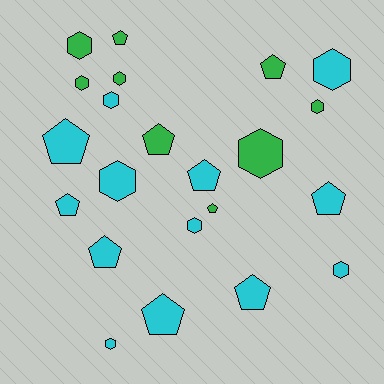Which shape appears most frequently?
Hexagon, with 11 objects.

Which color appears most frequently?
Cyan, with 13 objects.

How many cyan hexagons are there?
There are 6 cyan hexagons.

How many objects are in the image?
There are 22 objects.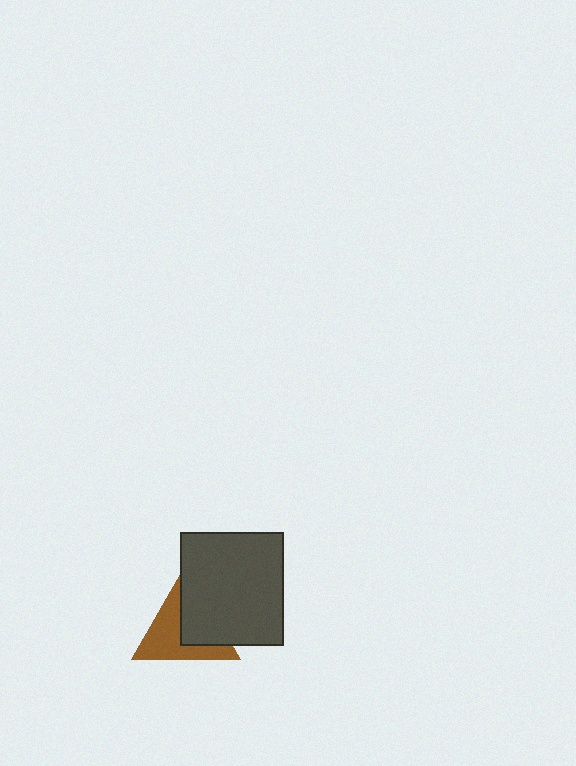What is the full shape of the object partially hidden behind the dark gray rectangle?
The partially hidden object is a brown triangle.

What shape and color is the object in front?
The object in front is a dark gray rectangle.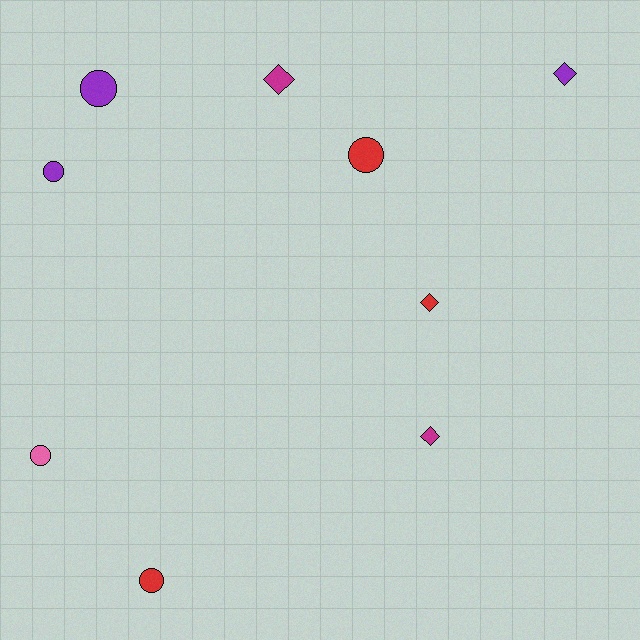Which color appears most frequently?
Red, with 3 objects.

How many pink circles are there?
There is 1 pink circle.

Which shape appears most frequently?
Circle, with 5 objects.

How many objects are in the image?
There are 9 objects.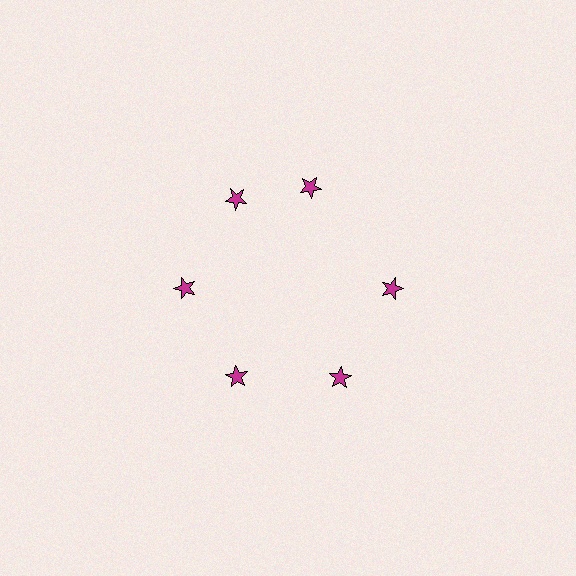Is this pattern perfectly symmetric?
No. The 6 magenta stars are arranged in a ring, but one element near the 1 o'clock position is rotated out of alignment along the ring, breaking the 6-fold rotational symmetry.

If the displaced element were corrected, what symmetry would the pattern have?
It would have 6-fold rotational symmetry — the pattern would map onto itself every 60 degrees.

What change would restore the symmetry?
The symmetry would be restored by rotating it back into even spacing with its neighbors so that all 6 stars sit at equal angles and equal distance from the center.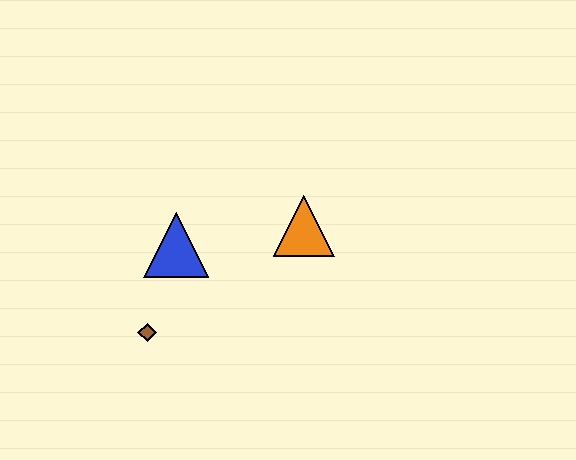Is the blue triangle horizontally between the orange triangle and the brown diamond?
Yes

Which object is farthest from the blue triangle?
The orange triangle is farthest from the blue triangle.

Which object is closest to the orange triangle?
The blue triangle is closest to the orange triangle.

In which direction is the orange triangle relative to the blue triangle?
The orange triangle is to the right of the blue triangle.